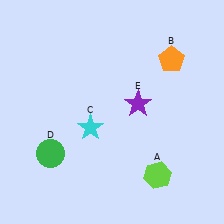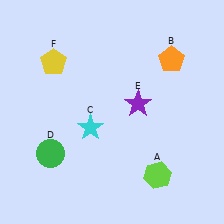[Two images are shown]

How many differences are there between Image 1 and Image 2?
There is 1 difference between the two images.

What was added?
A yellow pentagon (F) was added in Image 2.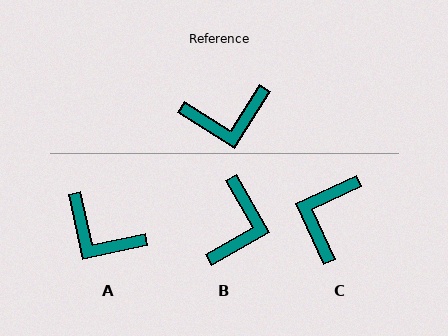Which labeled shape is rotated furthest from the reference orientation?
C, about 123 degrees away.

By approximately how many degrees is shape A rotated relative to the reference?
Approximately 45 degrees clockwise.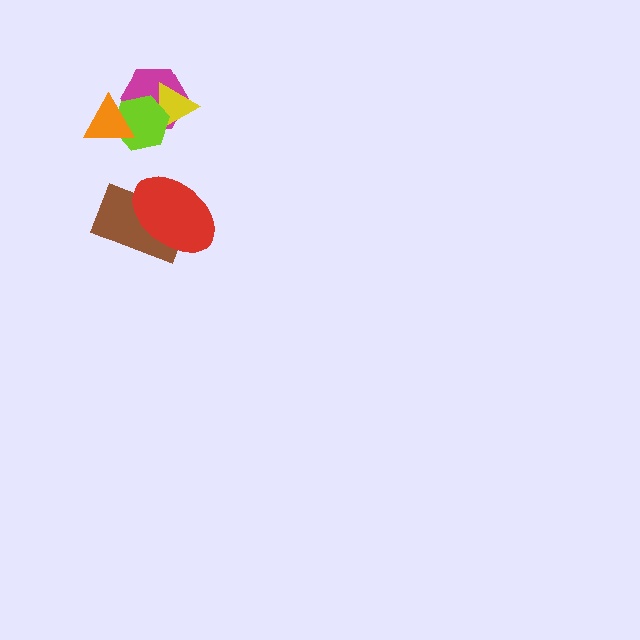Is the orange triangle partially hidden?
No, no other shape covers it.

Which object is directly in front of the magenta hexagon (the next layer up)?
The yellow triangle is directly in front of the magenta hexagon.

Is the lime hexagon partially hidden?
Yes, it is partially covered by another shape.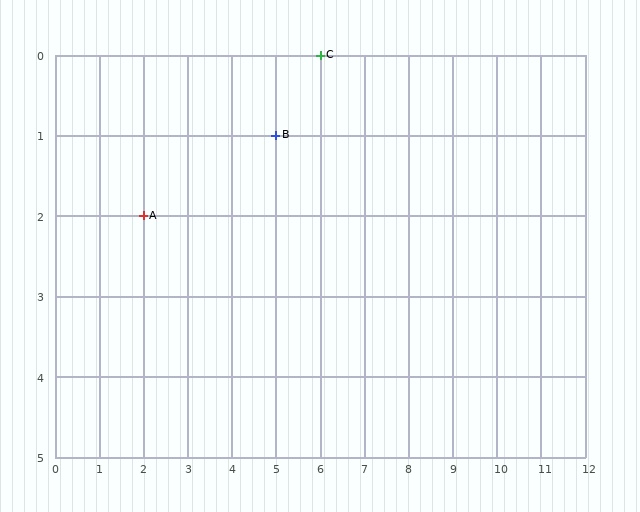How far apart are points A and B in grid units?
Points A and B are 3 columns and 1 row apart (about 3.2 grid units diagonally).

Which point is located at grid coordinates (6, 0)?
Point C is at (6, 0).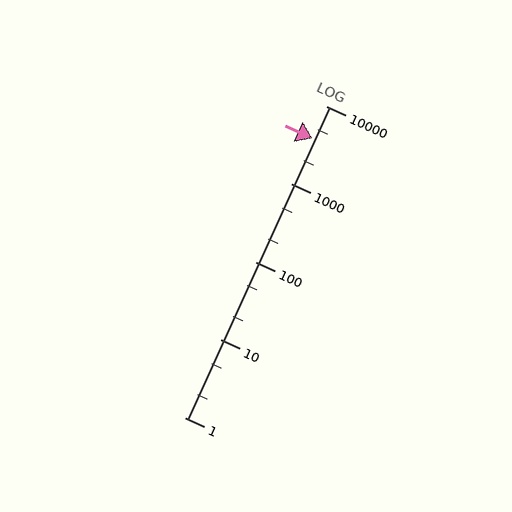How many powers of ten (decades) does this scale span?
The scale spans 4 decades, from 1 to 10000.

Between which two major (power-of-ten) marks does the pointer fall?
The pointer is between 1000 and 10000.